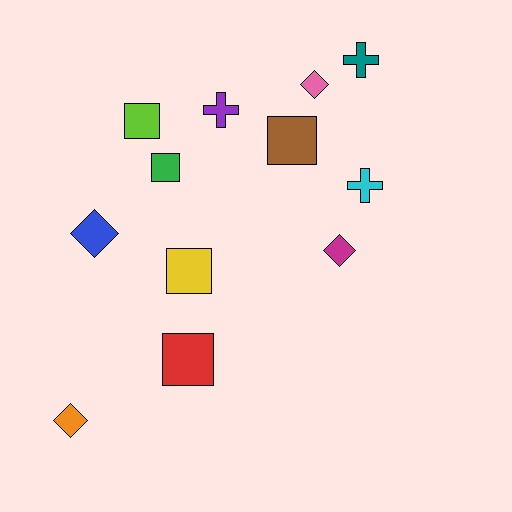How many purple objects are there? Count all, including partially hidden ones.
There is 1 purple object.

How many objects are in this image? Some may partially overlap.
There are 12 objects.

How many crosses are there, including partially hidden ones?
There are 3 crosses.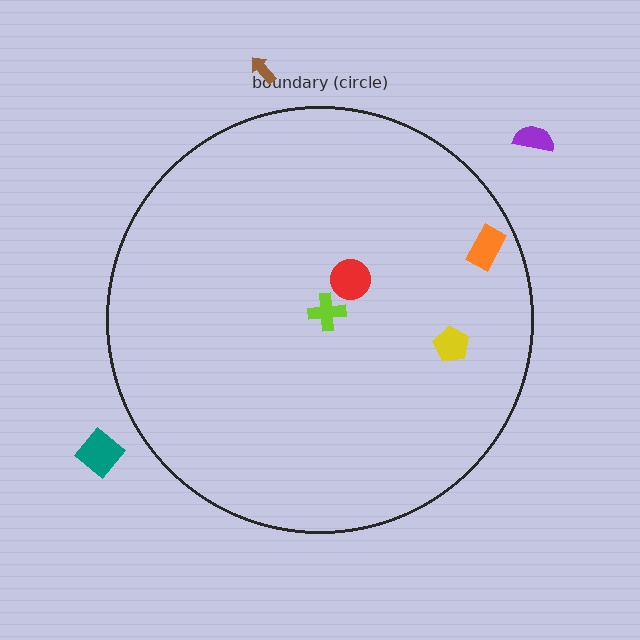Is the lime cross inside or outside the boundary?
Inside.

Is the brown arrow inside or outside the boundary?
Outside.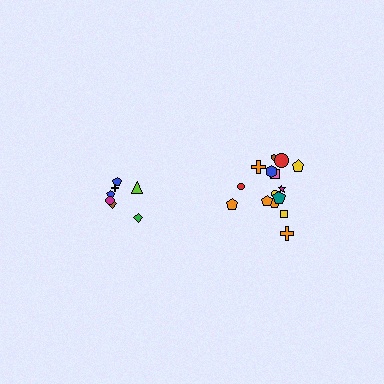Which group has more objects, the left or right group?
The right group.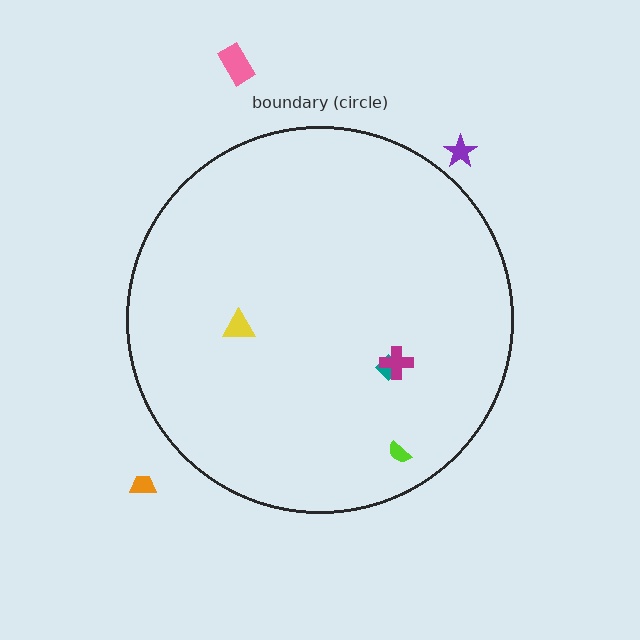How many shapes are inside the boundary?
4 inside, 3 outside.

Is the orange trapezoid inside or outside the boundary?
Outside.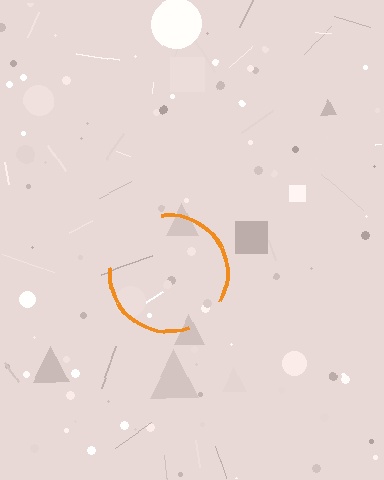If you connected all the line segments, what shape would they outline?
They would outline a circle.